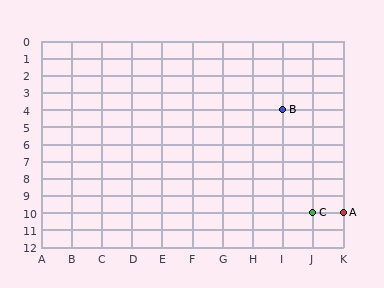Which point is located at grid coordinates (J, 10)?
Point C is at (J, 10).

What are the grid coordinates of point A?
Point A is at grid coordinates (K, 10).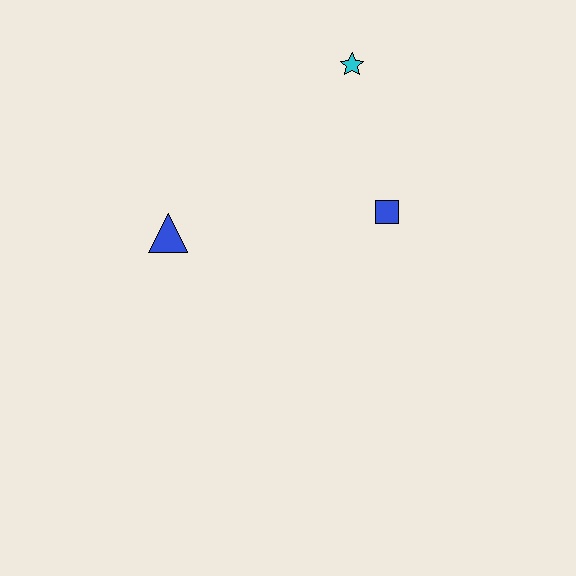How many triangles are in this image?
There is 1 triangle.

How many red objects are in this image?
There are no red objects.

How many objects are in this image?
There are 3 objects.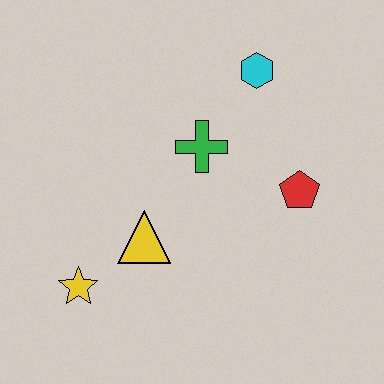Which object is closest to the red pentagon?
The green cross is closest to the red pentagon.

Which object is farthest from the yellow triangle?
The cyan hexagon is farthest from the yellow triangle.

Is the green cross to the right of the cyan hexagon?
No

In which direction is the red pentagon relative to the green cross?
The red pentagon is to the right of the green cross.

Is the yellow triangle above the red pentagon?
No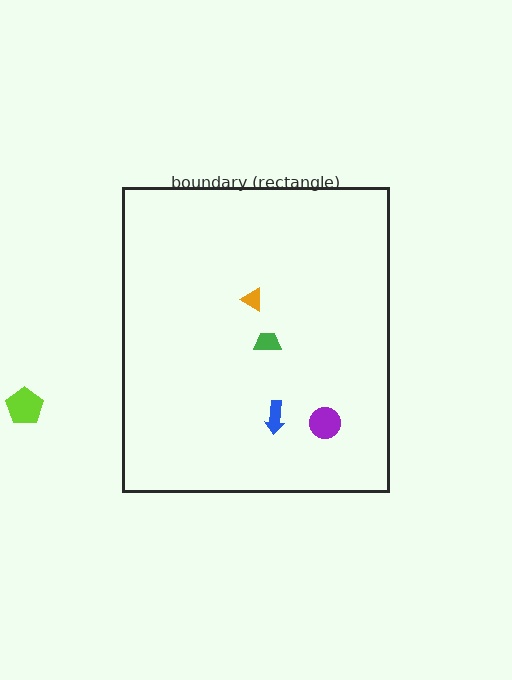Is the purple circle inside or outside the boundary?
Inside.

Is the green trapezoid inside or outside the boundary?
Inside.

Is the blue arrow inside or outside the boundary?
Inside.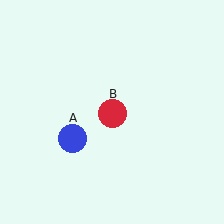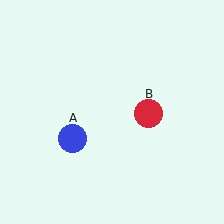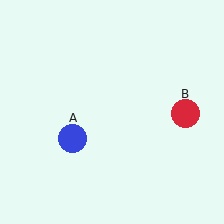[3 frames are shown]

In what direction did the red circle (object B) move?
The red circle (object B) moved right.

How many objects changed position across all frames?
1 object changed position: red circle (object B).